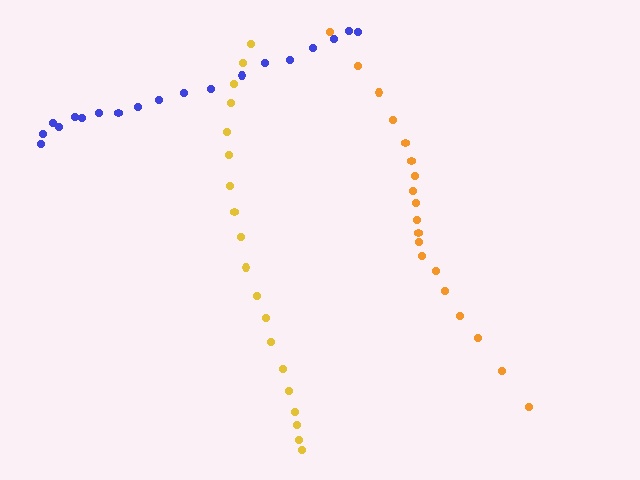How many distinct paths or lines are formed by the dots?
There are 3 distinct paths.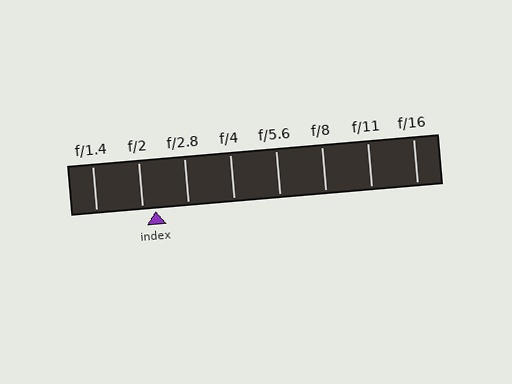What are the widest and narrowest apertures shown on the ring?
The widest aperture shown is f/1.4 and the narrowest is f/16.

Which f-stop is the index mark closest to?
The index mark is closest to f/2.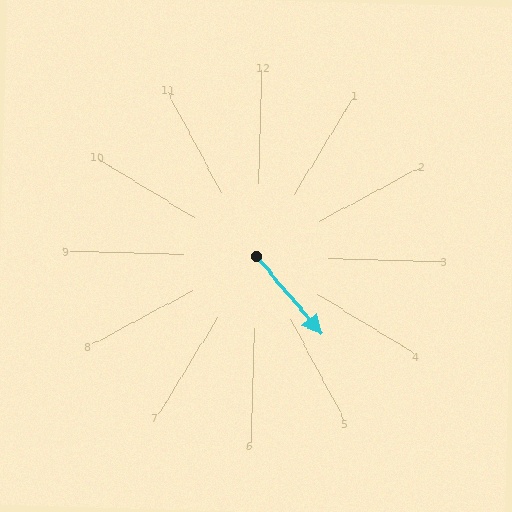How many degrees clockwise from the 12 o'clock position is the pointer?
Approximately 138 degrees.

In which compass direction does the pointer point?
Southeast.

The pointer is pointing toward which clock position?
Roughly 5 o'clock.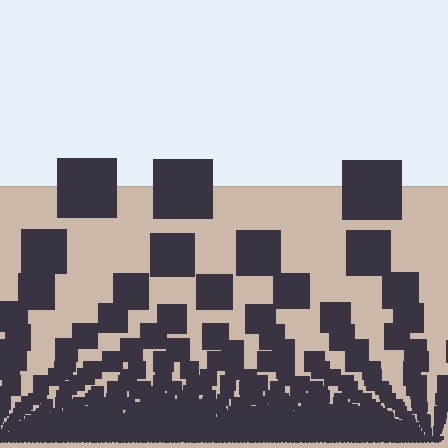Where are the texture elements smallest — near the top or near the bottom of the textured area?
Near the bottom.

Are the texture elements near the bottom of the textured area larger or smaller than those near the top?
Smaller. The gradient is inverted — elements near the bottom are smaller and denser.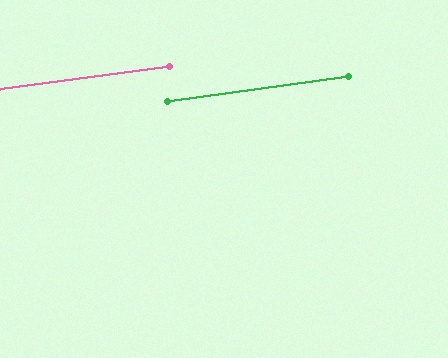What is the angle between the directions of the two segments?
Approximately 0 degrees.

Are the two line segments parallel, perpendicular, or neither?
Parallel — their directions differ by only 0.2°.